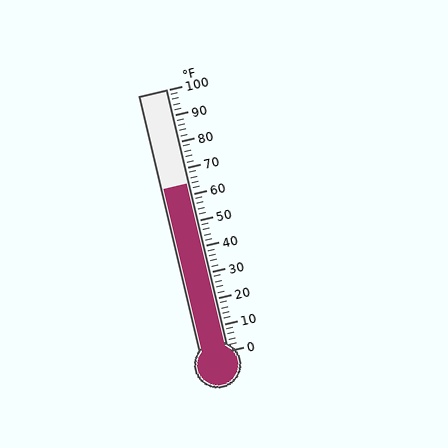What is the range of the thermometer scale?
The thermometer scale ranges from 0°F to 100°F.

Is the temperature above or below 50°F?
The temperature is above 50°F.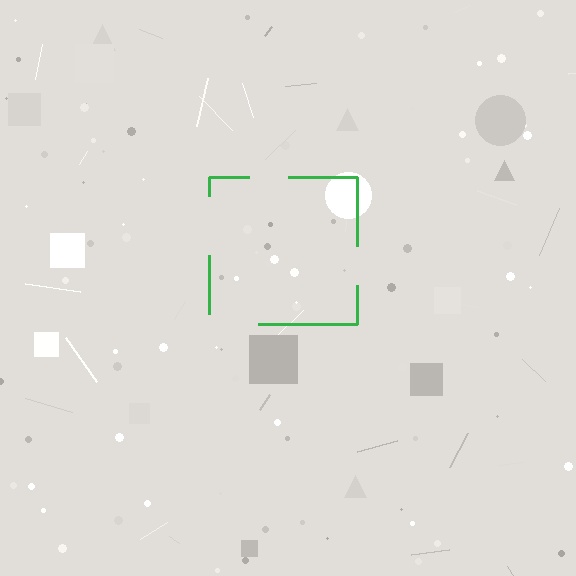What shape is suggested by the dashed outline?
The dashed outline suggests a square.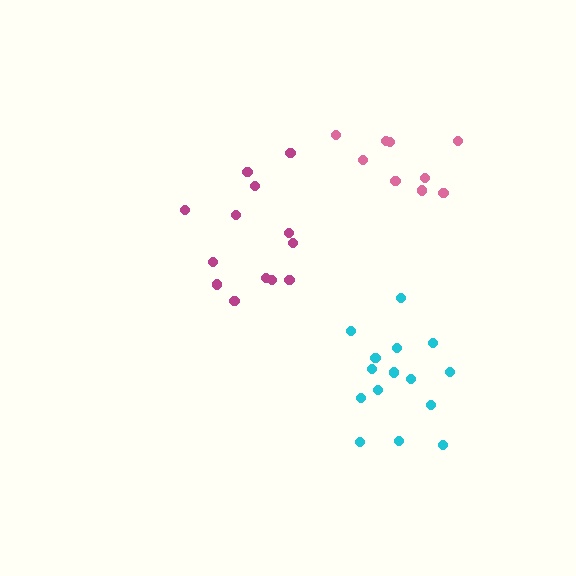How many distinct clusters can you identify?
There are 3 distinct clusters.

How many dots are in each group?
Group 1: 13 dots, Group 2: 15 dots, Group 3: 9 dots (37 total).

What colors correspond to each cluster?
The clusters are colored: magenta, cyan, pink.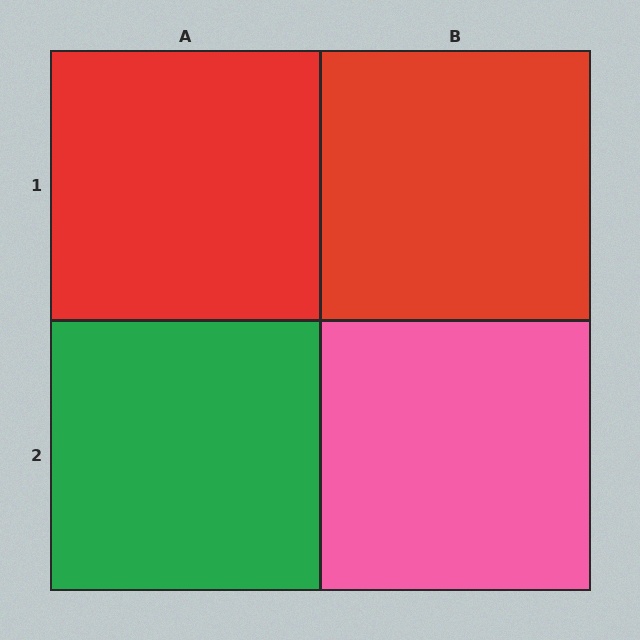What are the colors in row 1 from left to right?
Red, red.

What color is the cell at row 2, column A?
Green.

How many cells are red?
2 cells are red.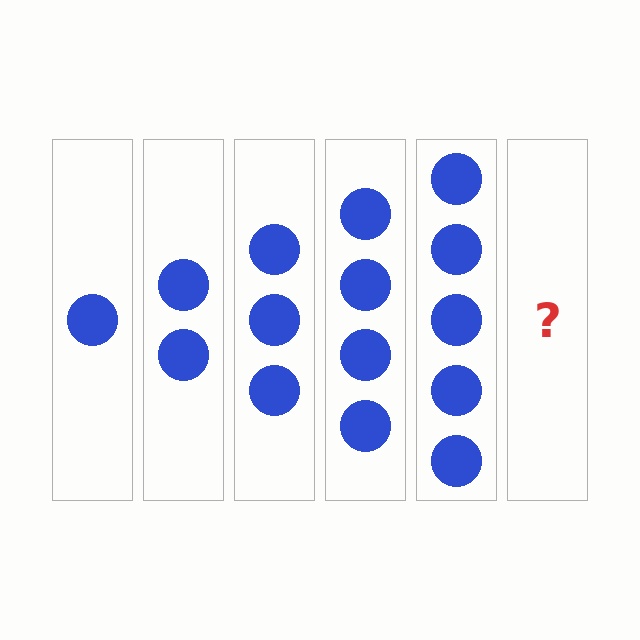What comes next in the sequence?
The next element should be 6 circles.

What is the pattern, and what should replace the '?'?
The pattern is that each step adds one more circle. The '?' should be 6 circles.